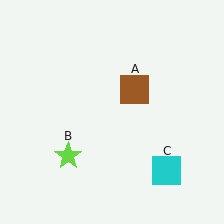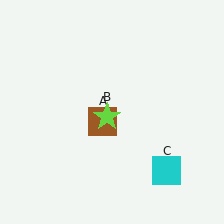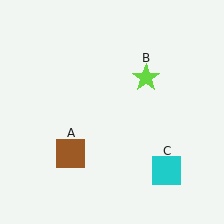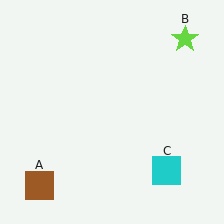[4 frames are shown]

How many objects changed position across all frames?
2 objects changed position: brown square (object A), lime star (object B).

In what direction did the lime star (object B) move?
The lime star (object B) moved up and to the right.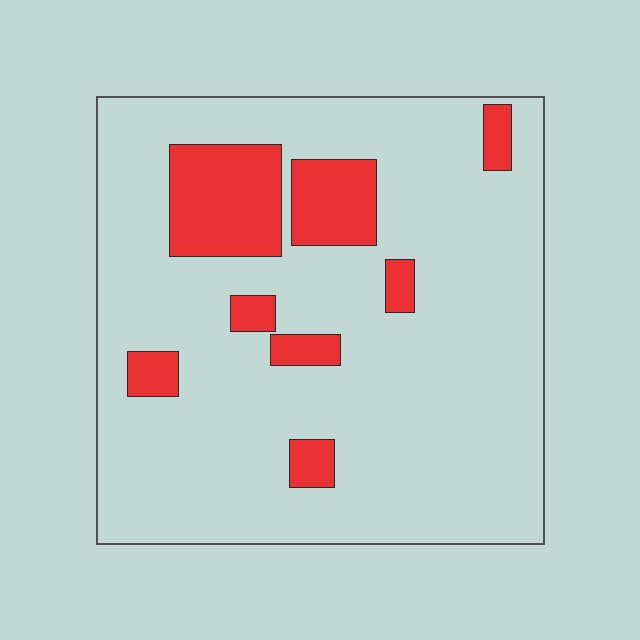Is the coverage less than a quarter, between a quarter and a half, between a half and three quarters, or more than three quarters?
Less than a quarter.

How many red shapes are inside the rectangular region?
8.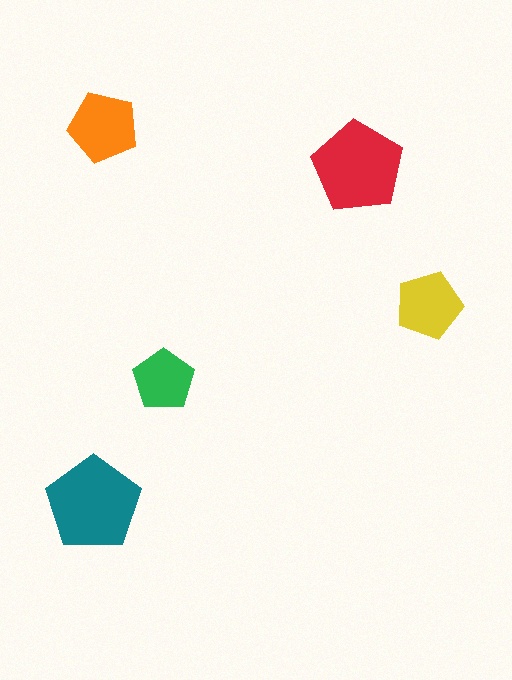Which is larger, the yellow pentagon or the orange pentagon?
The orange one.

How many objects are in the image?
There are 5 objects in the image.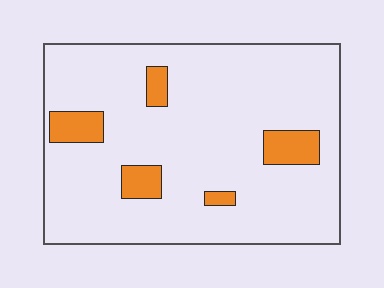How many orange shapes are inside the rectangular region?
5.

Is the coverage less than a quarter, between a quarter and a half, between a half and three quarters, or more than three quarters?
Less than a quarter.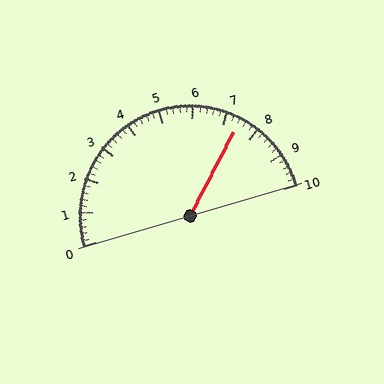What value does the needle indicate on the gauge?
The needle indicates approximately 7.4.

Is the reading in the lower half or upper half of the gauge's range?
The reading is in the upper half of the range (0 to 10).